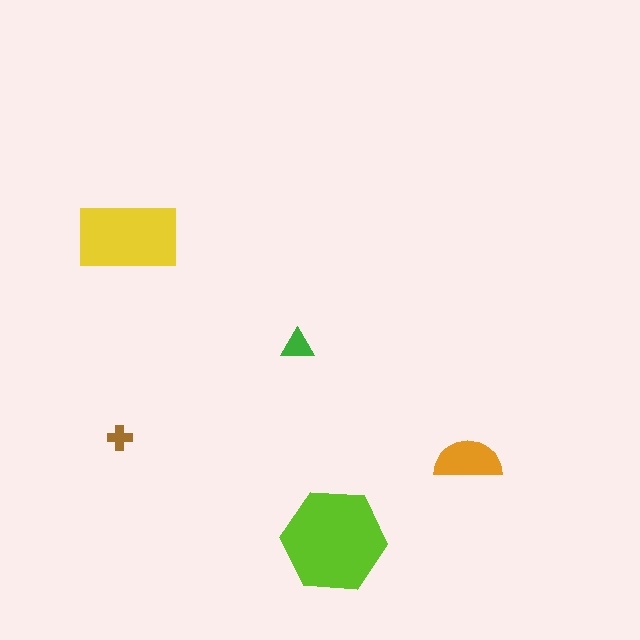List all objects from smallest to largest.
The brown cross, the green triangle, the orange semicircle, the yellow rectangle, the lime hexagon.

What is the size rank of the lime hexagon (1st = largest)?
1st.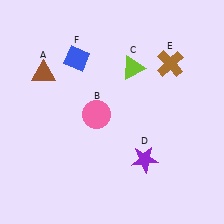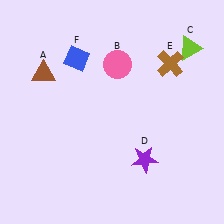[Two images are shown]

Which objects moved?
The objects that moved are: the pink circle (B), the lime triangle (C).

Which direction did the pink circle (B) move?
The pink circle (B) moved up.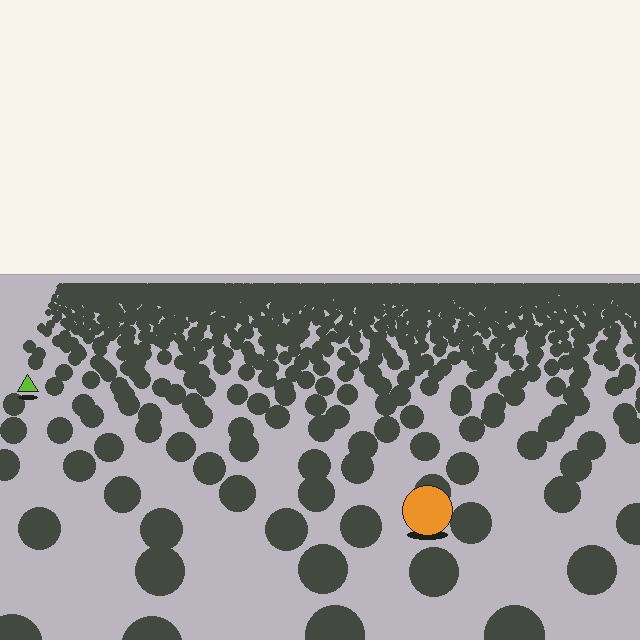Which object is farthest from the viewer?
The lime triangle is farthest from the viewer. It appears smaller and the ground texture around it is denser.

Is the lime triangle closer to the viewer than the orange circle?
No. The orange circle is closer — you can tell from the texture gradient: the ground texture is coarser near it.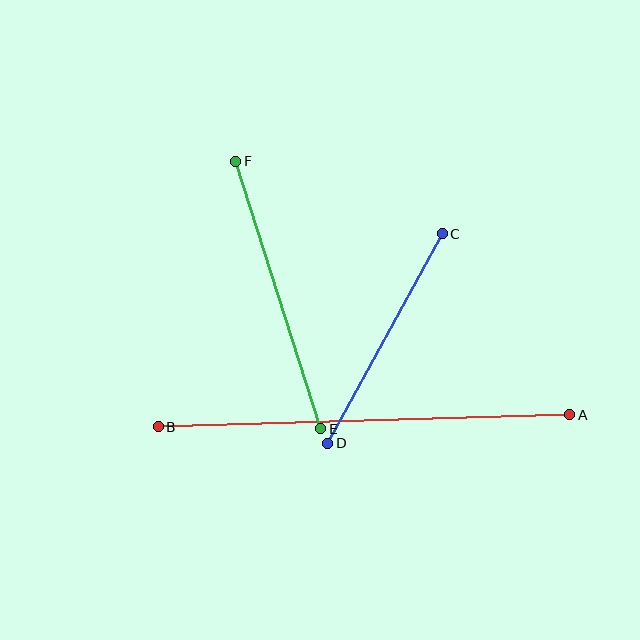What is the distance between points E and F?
The distance is approximately 280 pixels.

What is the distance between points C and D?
The distance is approximately 238 pixels.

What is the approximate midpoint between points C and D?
The midpoint is at approximately (385, 338) pixels.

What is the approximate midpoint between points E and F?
The midpoint is at approximately (278, 295) pixels.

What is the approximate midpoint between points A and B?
The midpoint is at approximately (364, 421) pixels.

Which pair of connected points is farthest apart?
Points A and B are farthest apart.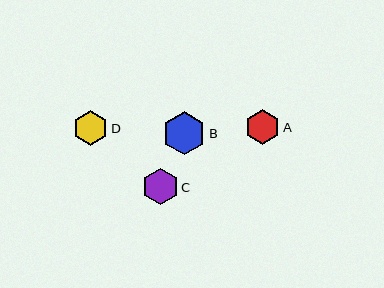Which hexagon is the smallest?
Hexagon A is the smallest with a size of approximately 34 pixels.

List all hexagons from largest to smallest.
From largest to smallest: B, C, D, A.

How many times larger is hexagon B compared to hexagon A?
Hexagon B is approximately 1.2 times the size of hexagon A.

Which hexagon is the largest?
Hexagon B is the largest with a size of approximately 43 pixels.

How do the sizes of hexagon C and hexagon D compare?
Hexagon C and hexagon D are approximately the same size.